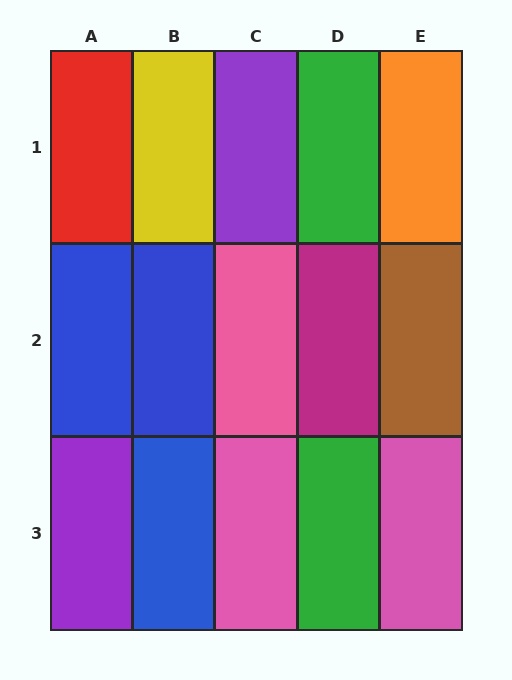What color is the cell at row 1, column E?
Orange.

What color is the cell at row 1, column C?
Purple.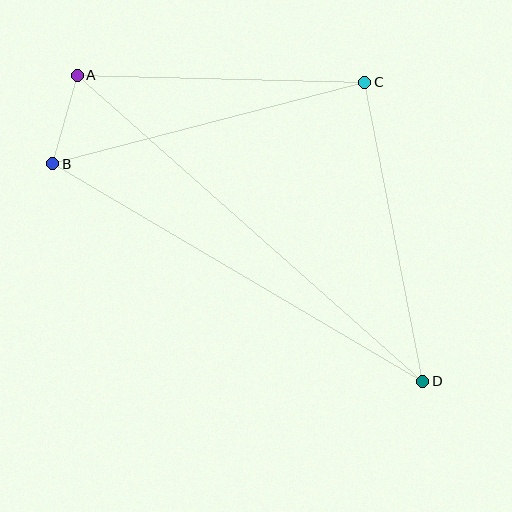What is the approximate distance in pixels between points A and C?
The distance between A and C is approximately 288 pixels.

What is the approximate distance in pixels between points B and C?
The distance between B and C is approximately 323 pixels.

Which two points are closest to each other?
Points A and B are closest to each other.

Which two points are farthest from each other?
Points A and D are farthest from each other.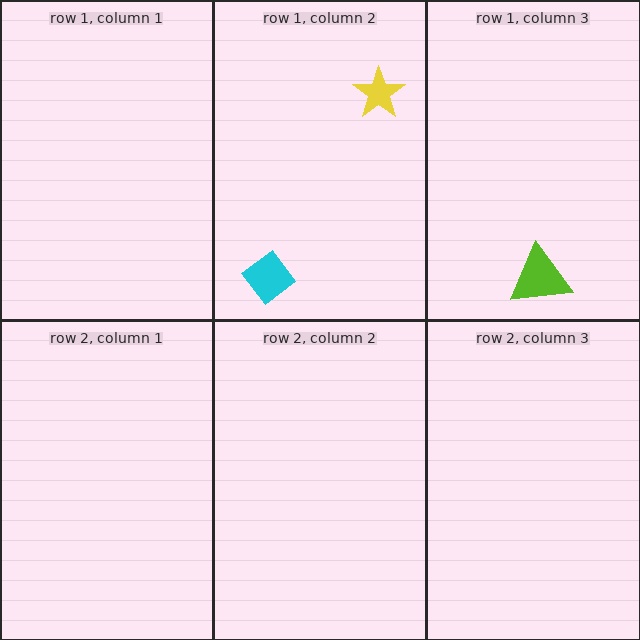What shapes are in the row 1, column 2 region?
The yellow star, the cyan diamond.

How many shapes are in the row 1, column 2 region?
2.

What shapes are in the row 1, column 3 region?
The lime triangle.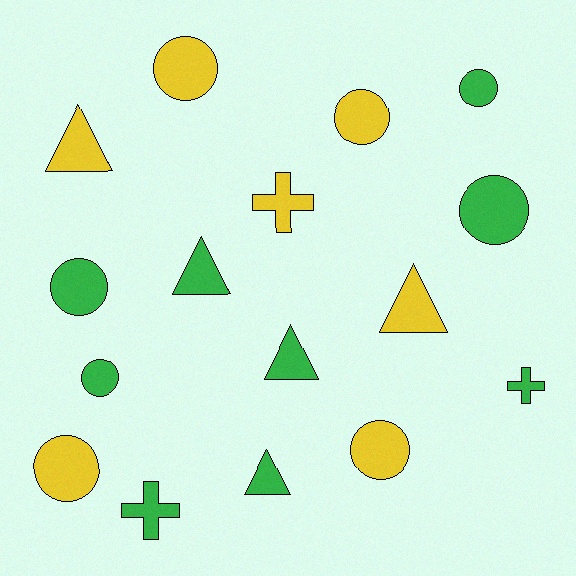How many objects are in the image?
There are 16 objects.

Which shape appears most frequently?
Circle, with 8 objects.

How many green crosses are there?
There are 2 green crosses.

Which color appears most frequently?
Green, with 9 objects.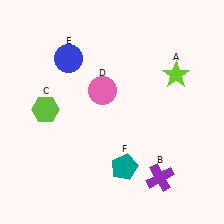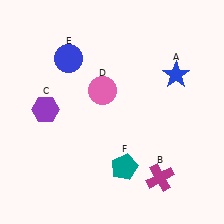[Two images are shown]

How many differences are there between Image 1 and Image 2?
There are 3 differences between the two images.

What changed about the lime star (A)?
In Image 1, A is lime. In Image 2, it changed to blue.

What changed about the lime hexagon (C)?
In Image 1, C is lime. In Image 2, it changed to purple.